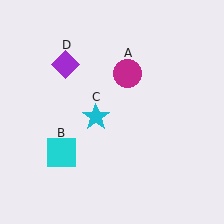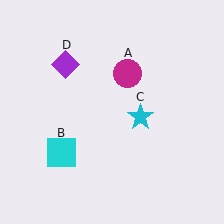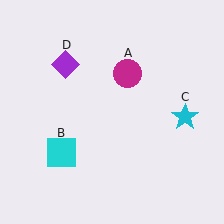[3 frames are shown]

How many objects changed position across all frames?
1 object changed position: cyan star (object C).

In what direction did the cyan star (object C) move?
The cyan star (object C) moved right.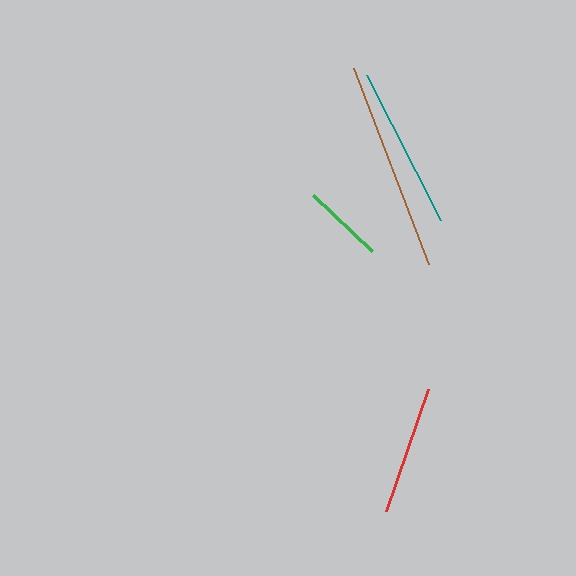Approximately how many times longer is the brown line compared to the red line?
The brown line is approximately 1.6 times the length of the red line.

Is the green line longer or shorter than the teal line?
The teal line is longer than the green line.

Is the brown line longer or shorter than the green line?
The brown line is longer than the green line.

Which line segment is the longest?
The brown line is the longest at approximately 210 pixels.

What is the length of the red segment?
The red segment is approximately 129 pixels long.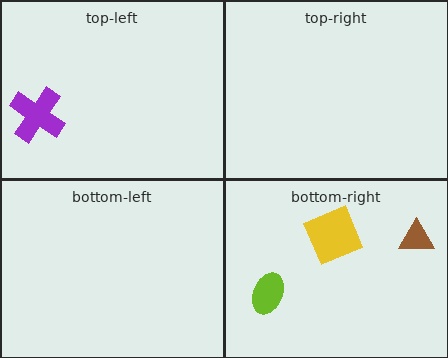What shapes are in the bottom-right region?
The lime ellipse, the brown triangle, the yellow square.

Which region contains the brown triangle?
The bottom-right region.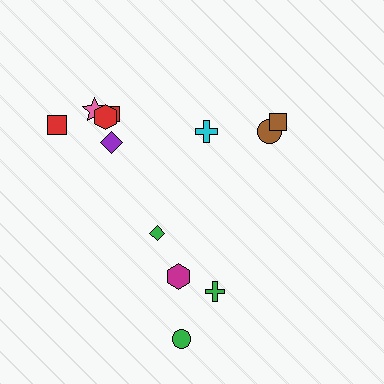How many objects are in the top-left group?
There are 5 objects.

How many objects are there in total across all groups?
There are 12 objects.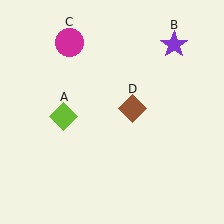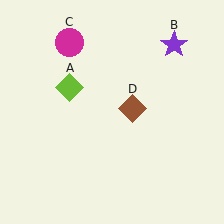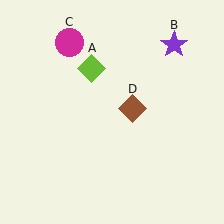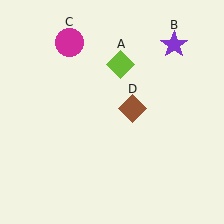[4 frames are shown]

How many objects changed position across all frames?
1 object changed position: lime diamond (object A).